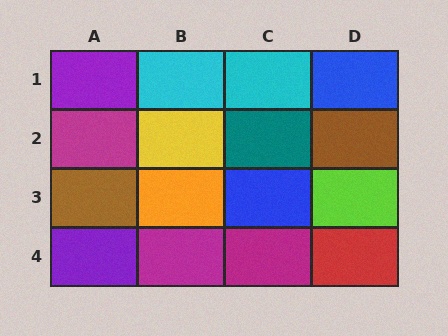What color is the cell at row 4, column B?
Magenta.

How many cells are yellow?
1 cell is yellow.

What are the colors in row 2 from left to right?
Magenta, yellow, teal, brown.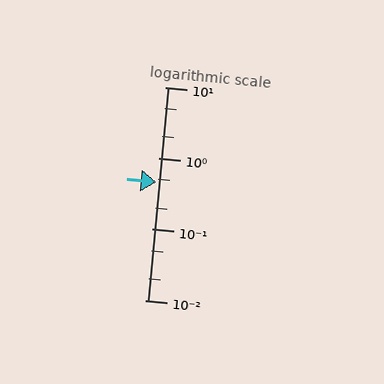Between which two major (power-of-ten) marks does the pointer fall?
The pointer is between 0.1 and 1.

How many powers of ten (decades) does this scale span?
The scale spans 3 decades, from 0.01 to 10.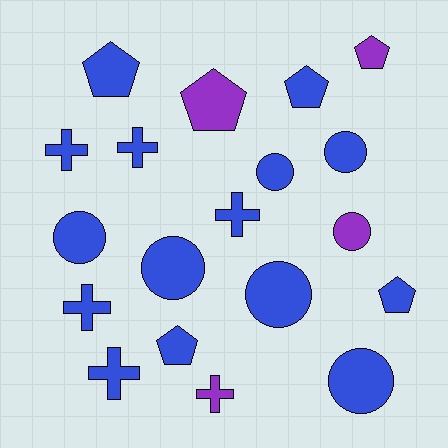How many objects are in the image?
There are 19 objects.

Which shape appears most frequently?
Circle, with 7 objects.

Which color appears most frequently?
Blue, with 15 objects.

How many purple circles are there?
There is 1 purple circle.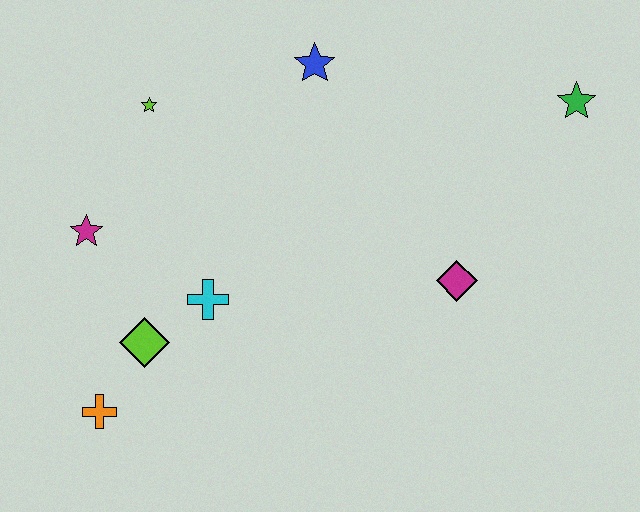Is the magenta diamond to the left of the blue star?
No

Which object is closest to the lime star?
The magenta star is closest to the lime star.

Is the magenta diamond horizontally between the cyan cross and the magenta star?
No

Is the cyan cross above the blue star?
No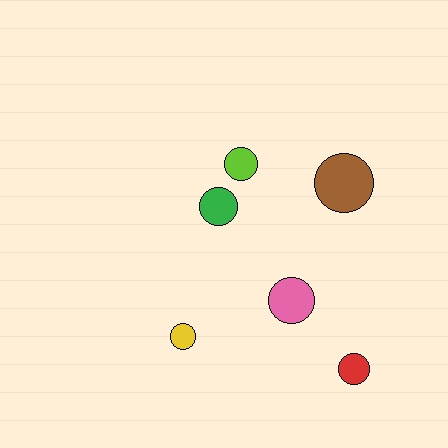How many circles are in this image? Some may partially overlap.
There are 6 circles.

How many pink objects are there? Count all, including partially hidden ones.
There is 1 pink object.